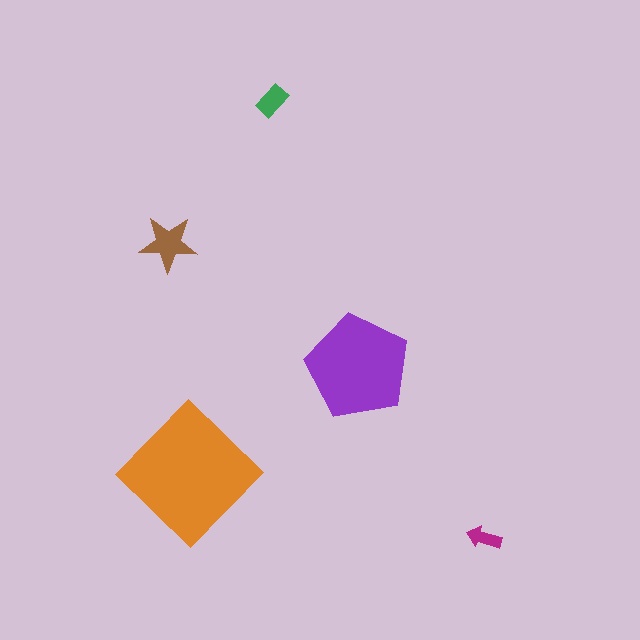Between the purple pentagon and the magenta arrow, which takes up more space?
The purple pentagon.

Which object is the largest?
The orange diamond.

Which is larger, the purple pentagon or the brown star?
The purple pentagon.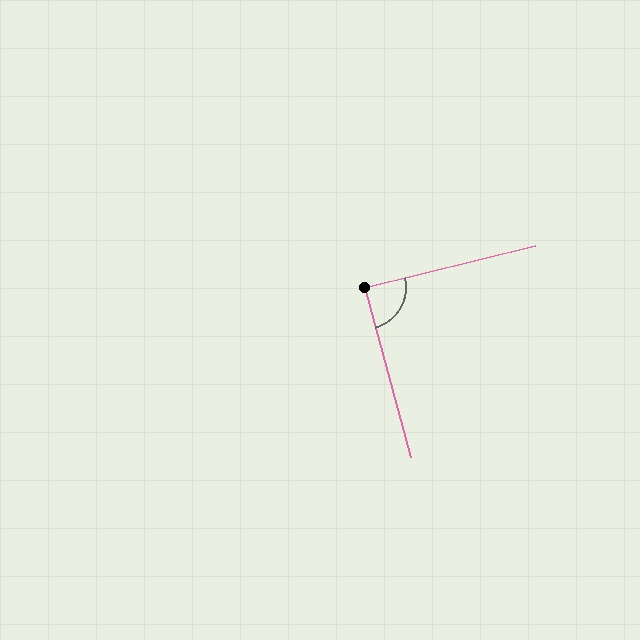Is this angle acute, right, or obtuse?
It is approximately a right angle.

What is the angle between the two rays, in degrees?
Approximately 89 degrees.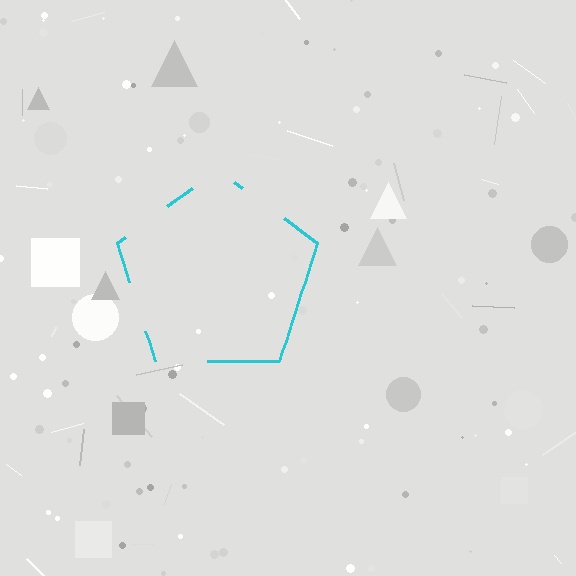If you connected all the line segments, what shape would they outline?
They would outline a pentagon.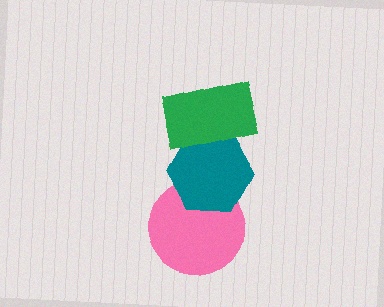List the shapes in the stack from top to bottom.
From top to bottom: the green rectangle, the teal hexagon, the pink circle.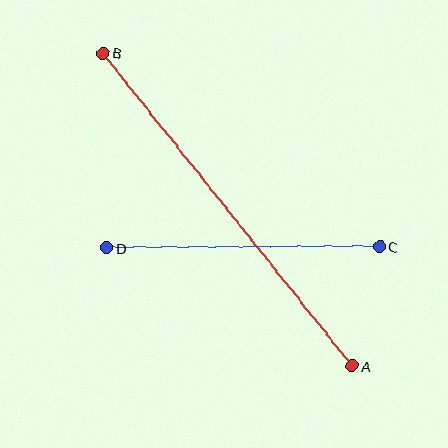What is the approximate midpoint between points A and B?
The midpoint is at approximately (228, 210) pixels.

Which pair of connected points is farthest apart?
Points A and B are farthest apart.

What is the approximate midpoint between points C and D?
The midpoint is at approximately (243, 247) pixels.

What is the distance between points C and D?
The distance is approximately 272 pixels.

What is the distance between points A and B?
The distance is approximately 399 pixels.